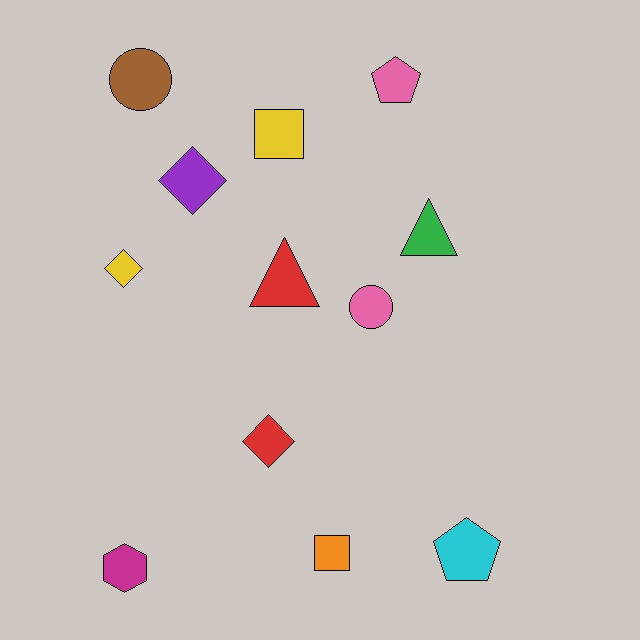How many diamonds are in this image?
There are 3 diamonds.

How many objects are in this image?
There are 12 objects.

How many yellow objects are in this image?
There are 2 yellow objects.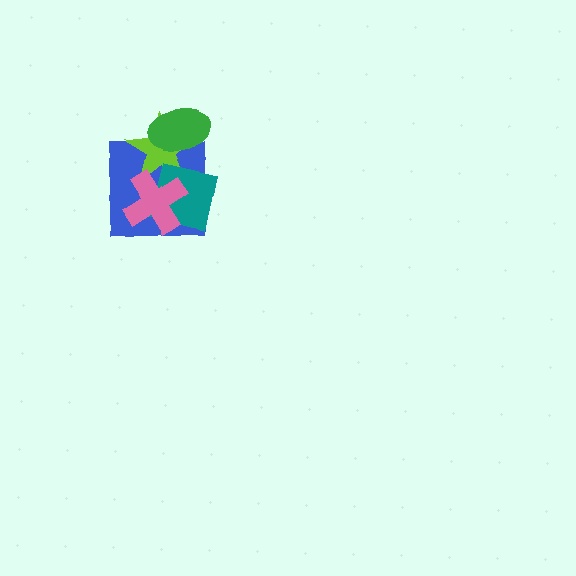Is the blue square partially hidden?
Yes, it is partially covered by another shape.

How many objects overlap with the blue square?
4 objects overlap with the blue square.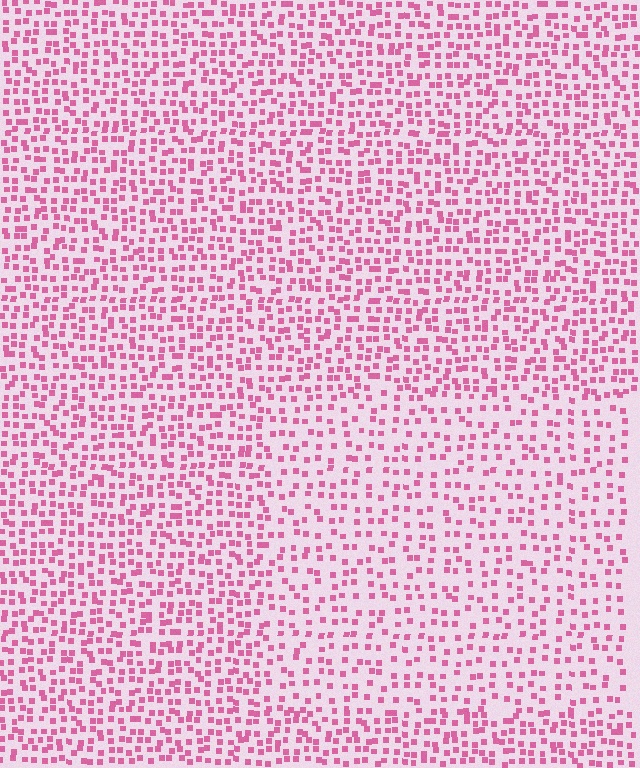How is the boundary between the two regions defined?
The boundary is defined by a change in element density (approximately 1.6x ratio). All elements are the same color, size, and shape.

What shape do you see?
I see a rectangle.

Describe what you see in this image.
The image contains small pink elements arranged at two different densities. A rectangle-shaped region is visible where the elements are less densely packed than the surrounding area.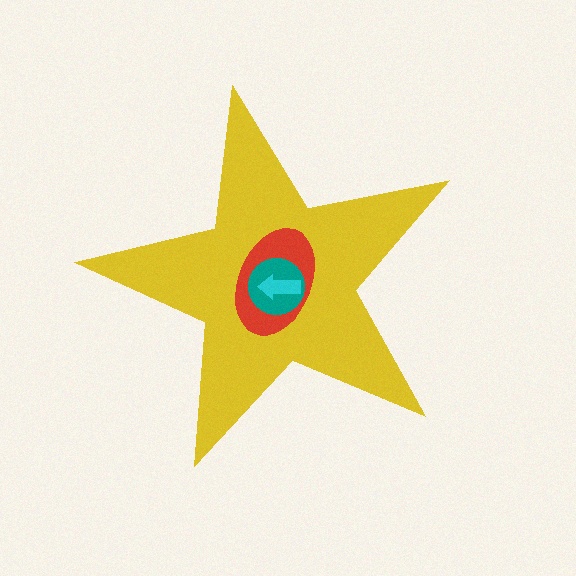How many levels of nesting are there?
4.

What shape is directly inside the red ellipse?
The teal circle.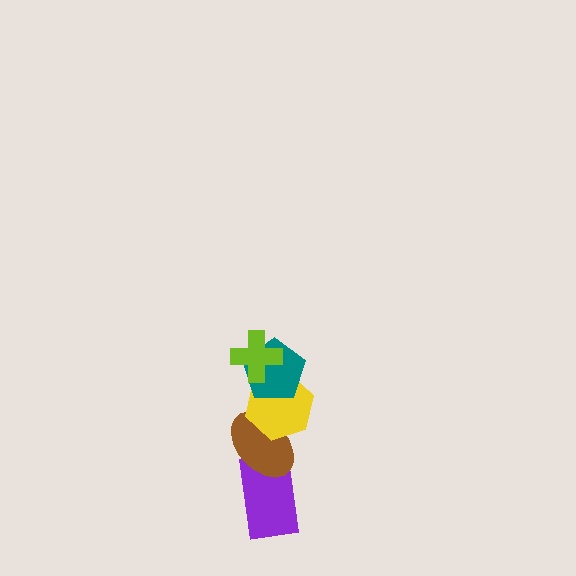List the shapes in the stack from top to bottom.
From top to bottom: the lime cross, the teal pentagon, the yellow hexagon, the brown ellipse, the purple rectangle.